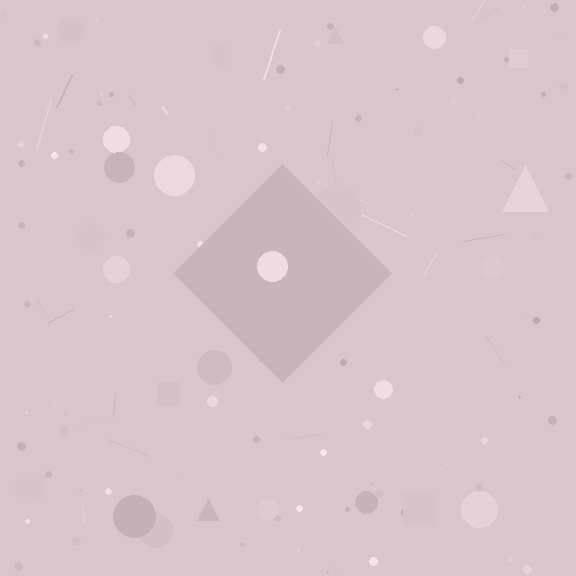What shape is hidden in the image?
A diamond is hidden in the image.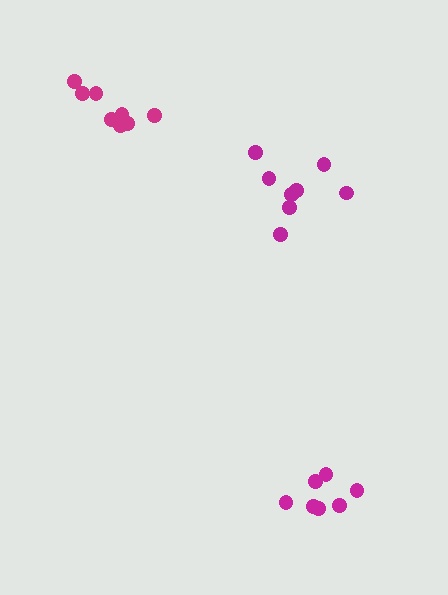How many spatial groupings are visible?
There are 3 spatial groupings.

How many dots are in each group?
Group 1: 8 dots, Group 2: 7 dots, Group 3: 8 dots (23 total).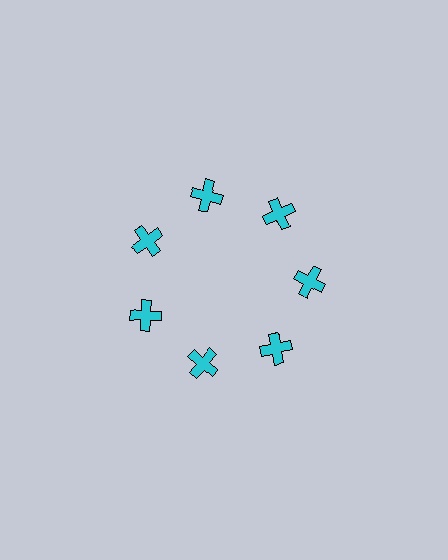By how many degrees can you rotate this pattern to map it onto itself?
The pattern maps onto itself every 51 degrees of rotation.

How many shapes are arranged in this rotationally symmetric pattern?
There are 7 shapes, arranged in 7 groups of 1.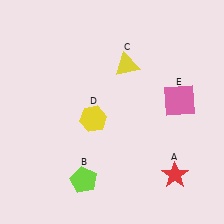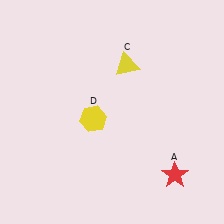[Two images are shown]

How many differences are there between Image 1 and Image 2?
There are 2 differences between the two images.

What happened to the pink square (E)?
The pink square (E) was removed in Image 2. It was in the top-right area of Image 1.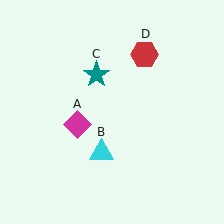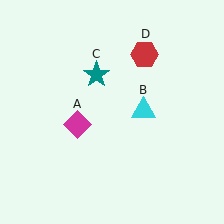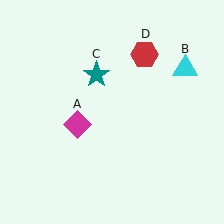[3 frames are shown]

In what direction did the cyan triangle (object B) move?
The cyan triangle (object B) moved up and to the right.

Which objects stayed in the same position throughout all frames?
Magenta diamond (object A) and teal star (object C) and red hexagon (object D) remained stationary.